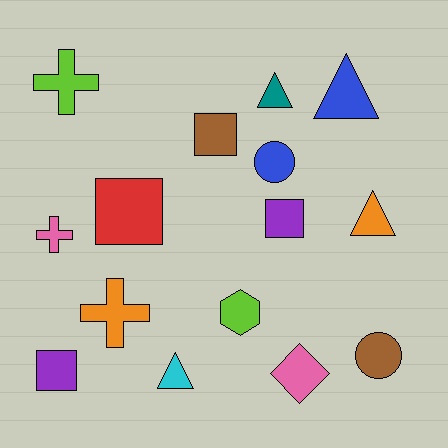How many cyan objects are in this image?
There is 1 cyan object.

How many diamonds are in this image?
There is 1 diamond.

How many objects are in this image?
There are 15 objects.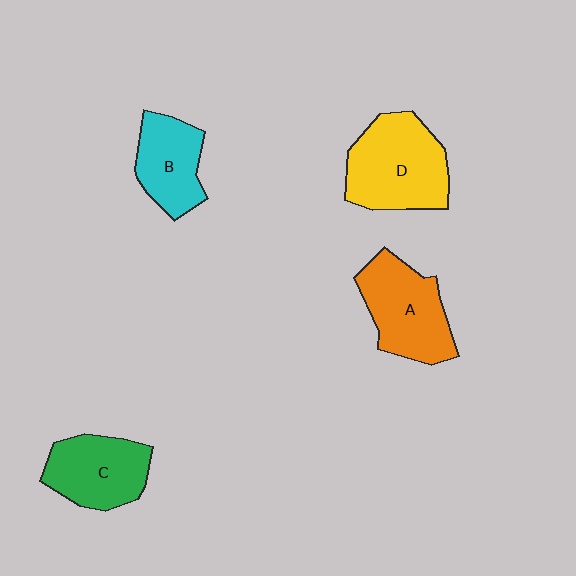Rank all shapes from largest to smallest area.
From largest to smallest: D (yellow), A (orange), C (green), B (cyan).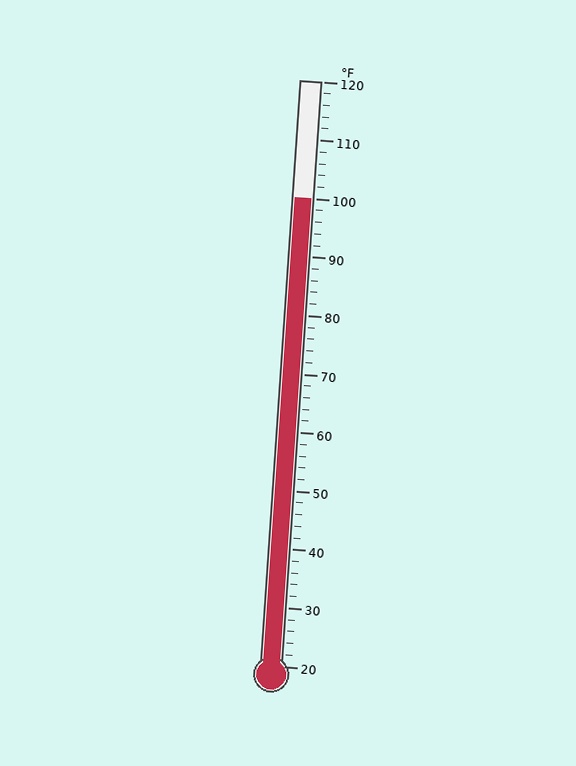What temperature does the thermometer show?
The thermometer shows approximately 100°F.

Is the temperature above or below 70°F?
The temperature is above 70°F.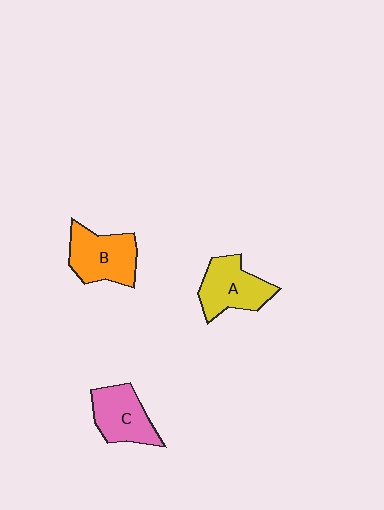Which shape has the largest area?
Shape B (orange).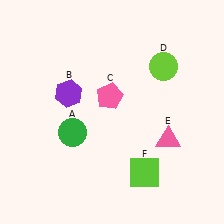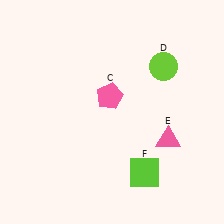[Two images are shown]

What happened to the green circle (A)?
The green circle (A) was removed in Image 2. It was in the bottom-left area of Image 1.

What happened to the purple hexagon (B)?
The purple hexagon (B) was removed in Image 2. It was in the top-left area of Image 1.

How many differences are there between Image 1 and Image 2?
There are 2 differences between the two images.